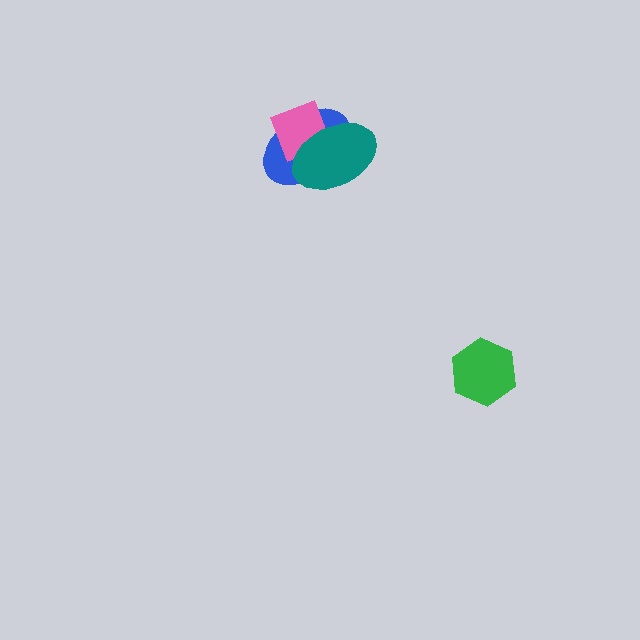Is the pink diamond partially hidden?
Yes, it is partially covered by another shape.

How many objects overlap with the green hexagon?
0 objects overlap with the green hexagon.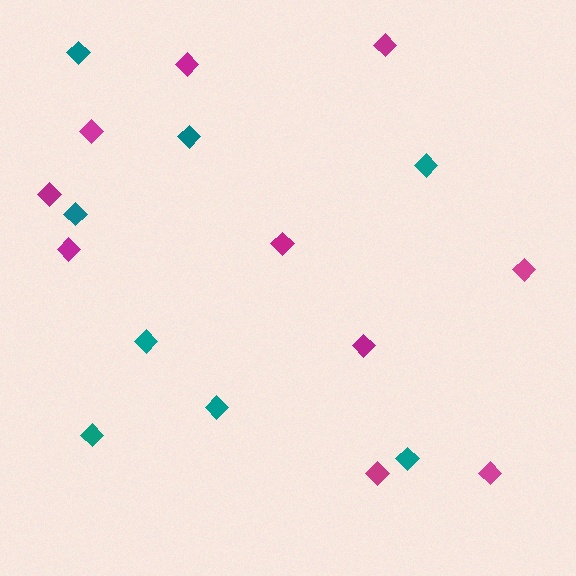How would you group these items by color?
There are 2 groups: one group of magenta diamonds (10) and one group of teal diamonds (8).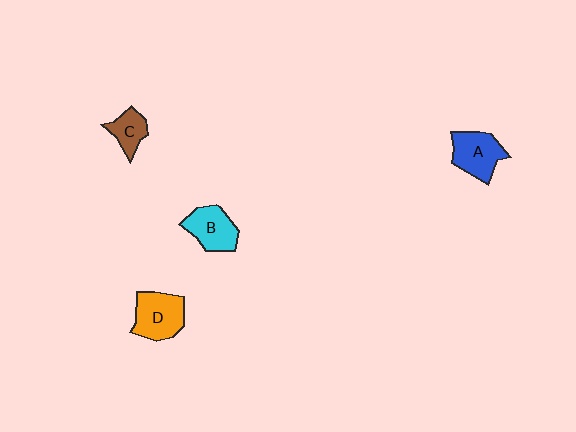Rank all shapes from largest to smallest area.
From largest to smallest: D (orange), A (blue), B (cyan), C (brown).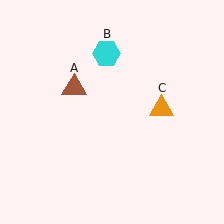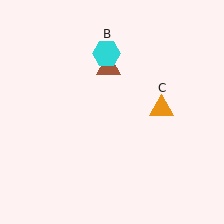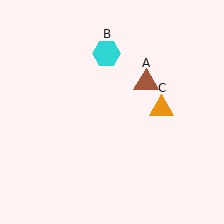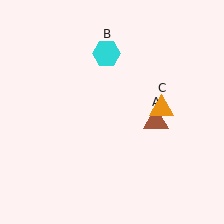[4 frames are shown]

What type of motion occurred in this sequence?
The brown triangle (object A) rotated clockwise around the center of the scene.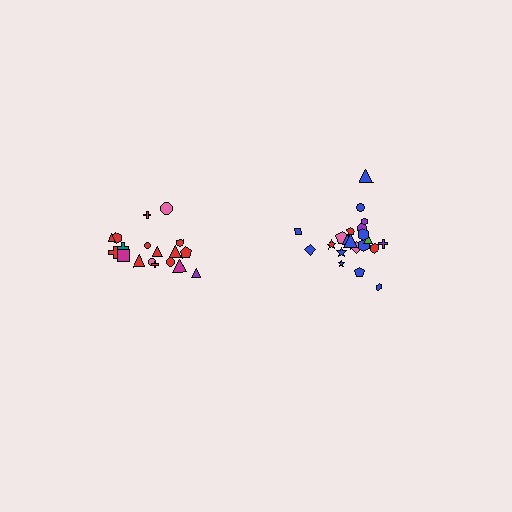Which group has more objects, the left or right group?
The right group.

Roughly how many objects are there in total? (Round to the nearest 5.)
Roughly 40 objects in total.